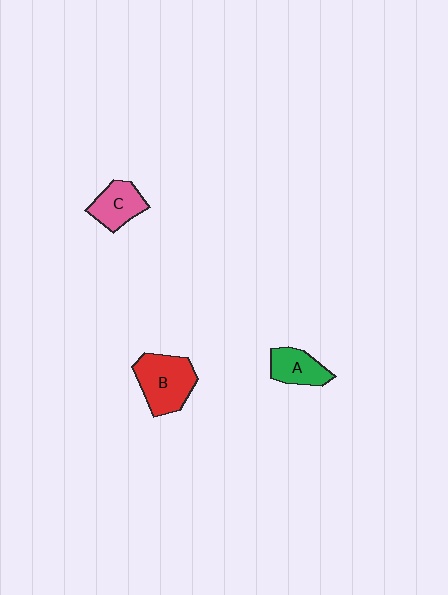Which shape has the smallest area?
Shape A (green).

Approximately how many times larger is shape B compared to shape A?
Approximately 1.6 times.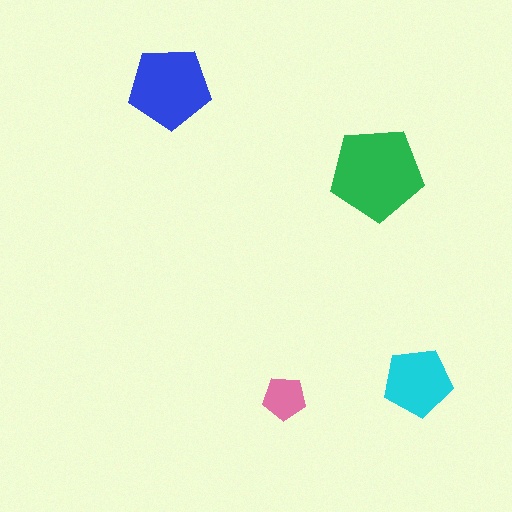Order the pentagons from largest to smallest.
the green one, the blue one, the cyan one, the pink one.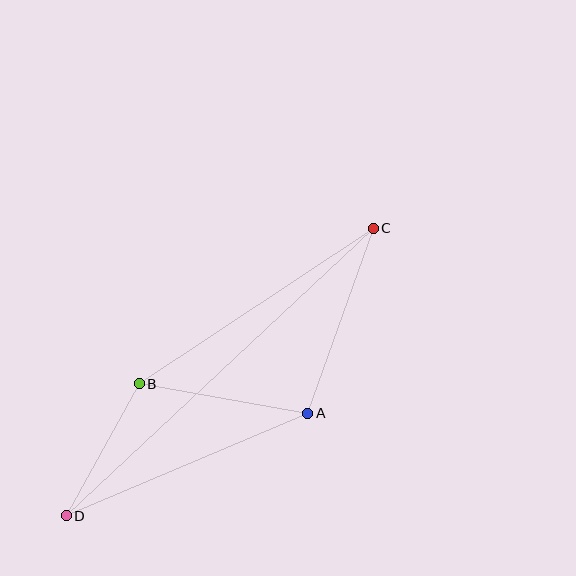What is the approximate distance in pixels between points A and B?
The distance between A and B is approximately 171 pixels.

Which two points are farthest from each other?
Points C and D are farthest from each other.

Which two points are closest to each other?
Points B and D are closest to each other.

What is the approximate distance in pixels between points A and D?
The distance between A and D is approximately 262 pixels.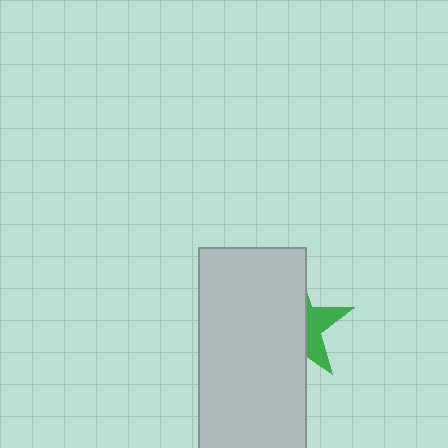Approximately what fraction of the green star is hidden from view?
Roughly 67% of the green star is hidden behind the light gray rectangle.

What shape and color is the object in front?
The object in front is a light gray rectangle.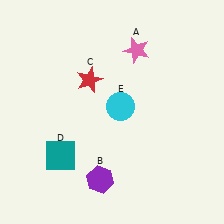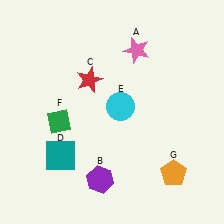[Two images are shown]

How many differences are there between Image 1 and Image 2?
There are 2 differences between the two images.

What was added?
A green diamond (F), an orange pentagon (G) were added in Image 2.